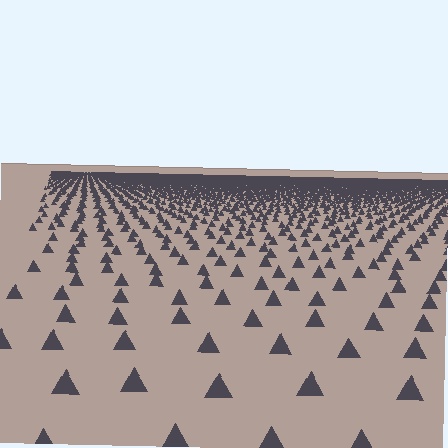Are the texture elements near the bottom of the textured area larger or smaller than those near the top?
Larger. Near the bottom, elements are closer to the viewer and appear at a bigger on-screen size.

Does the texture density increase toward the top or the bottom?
Density increases toward the top.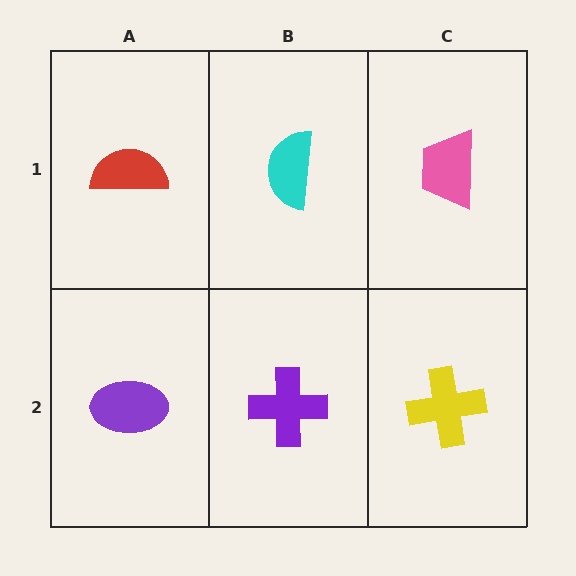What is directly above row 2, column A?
A red semicircle.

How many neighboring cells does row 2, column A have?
2.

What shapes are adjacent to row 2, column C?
A pink trapezoid (row 1, column C), a purple cross (row 2, column B).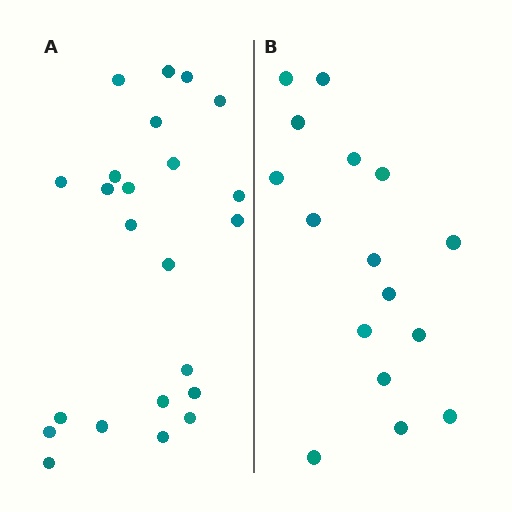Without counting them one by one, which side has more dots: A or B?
Region A (the left region) has more dots.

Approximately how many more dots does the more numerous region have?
Region A has roughly 8 or so more dots than region B.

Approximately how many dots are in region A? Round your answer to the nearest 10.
About 20 dots. (The exact count is 23, which rounds to 20.)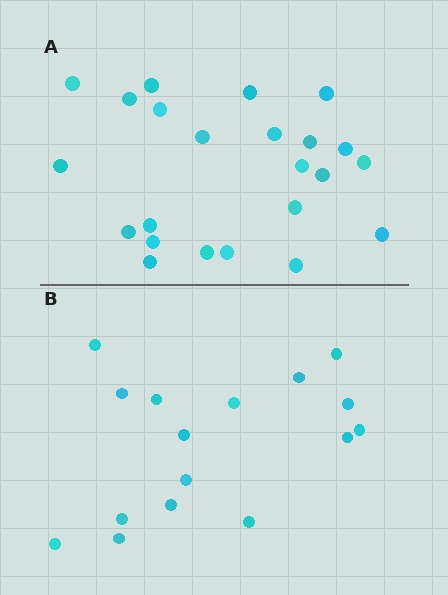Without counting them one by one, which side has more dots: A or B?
Region A (the top region) has more dots.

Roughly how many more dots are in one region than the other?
Region A has roughly 8 or so more dots than region B.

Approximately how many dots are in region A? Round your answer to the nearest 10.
About 20 dots. (The exact count is 23, which rounds to 20.)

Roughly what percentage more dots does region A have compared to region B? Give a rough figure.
About 45% more.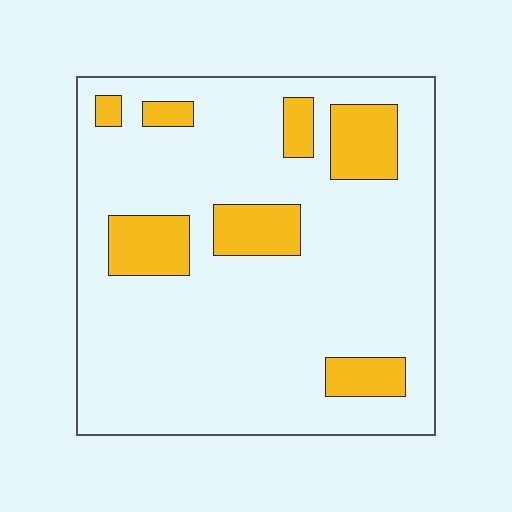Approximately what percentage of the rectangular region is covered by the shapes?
Approximately 15%.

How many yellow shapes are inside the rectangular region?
7.